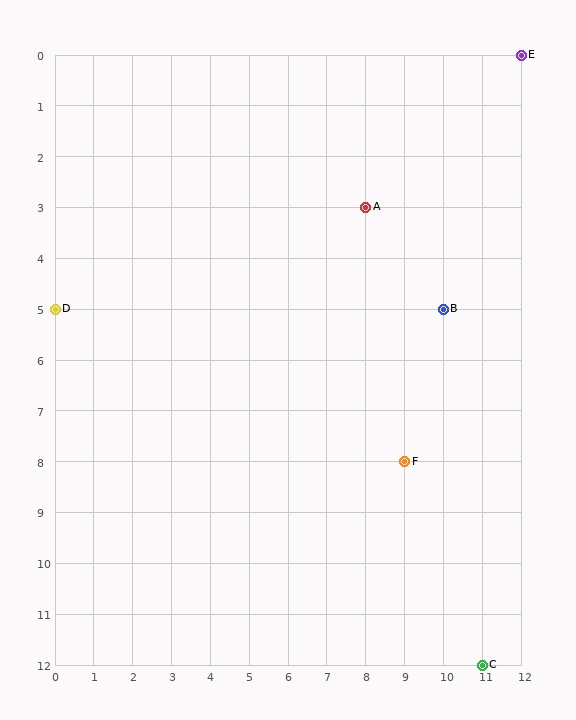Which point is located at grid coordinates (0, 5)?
Point D is at (0, 5).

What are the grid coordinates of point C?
Point C is at grid coordinates (11, 12).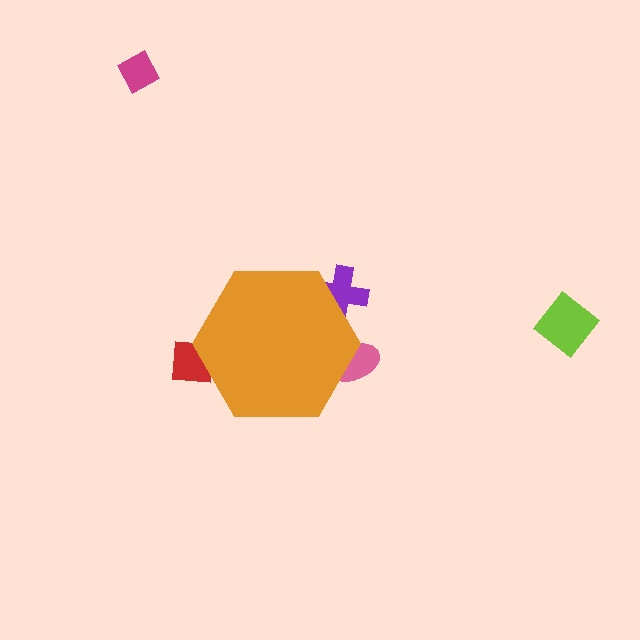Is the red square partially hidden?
Yes, the red square is partially hidden behind the orange hexagon.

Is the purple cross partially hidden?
Yes, the purple cross is partially hidden behind the orange hexagon.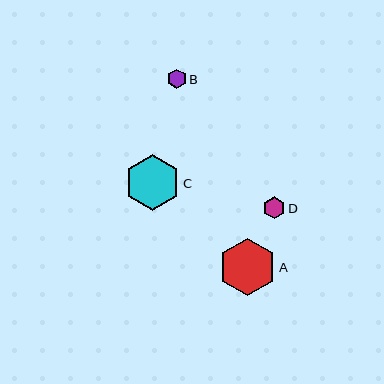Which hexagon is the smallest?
Hexagon B is the smallest with a size of approximately 19 pixels.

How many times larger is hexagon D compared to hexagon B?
Hexagon D is approximately 1.1 times the size of hexagon B.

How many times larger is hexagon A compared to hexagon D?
Hexagon A is approximately 2.6 times the size of hexagon D.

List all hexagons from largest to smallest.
From largest to smallest: A, C, D, B.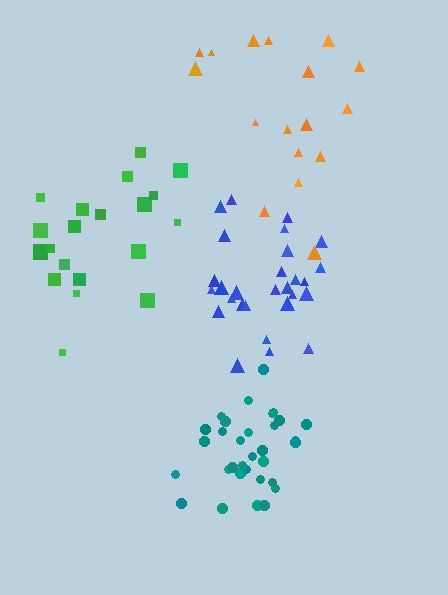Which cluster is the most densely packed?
Teal.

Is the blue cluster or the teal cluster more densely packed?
Teal.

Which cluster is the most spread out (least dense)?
Orange.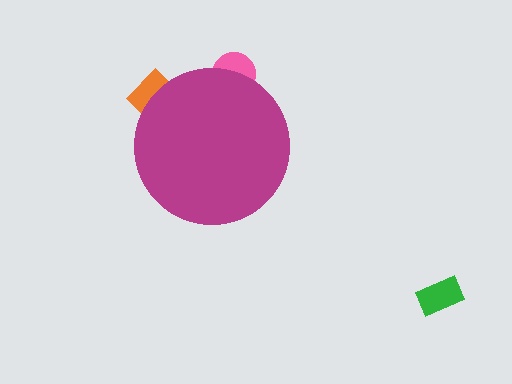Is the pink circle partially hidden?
Yes, the pink circle is partially hidden behind the magenta circle.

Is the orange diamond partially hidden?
Yes, the orange diamond is partially hidden behind the magenta circle.